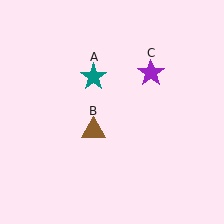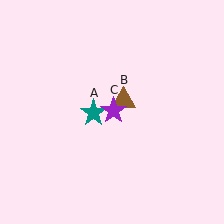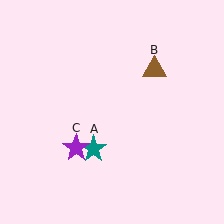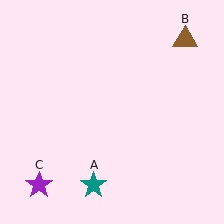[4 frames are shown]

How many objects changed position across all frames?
3 objects changed position: teal star (object A), brown triangle (object B), purple star (object C).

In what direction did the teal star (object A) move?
The teal star (object A) moved down.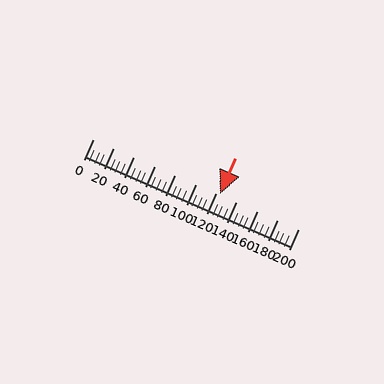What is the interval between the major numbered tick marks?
The major tick marks are spaced 20 units apart.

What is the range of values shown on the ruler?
The ruler shows values from 0 to 200.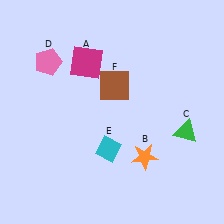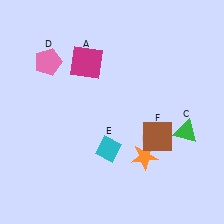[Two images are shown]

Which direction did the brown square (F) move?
The brown square (F) moved down.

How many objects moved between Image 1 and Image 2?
1 object moved between the two images.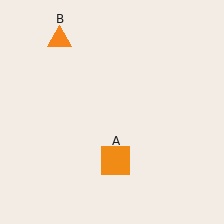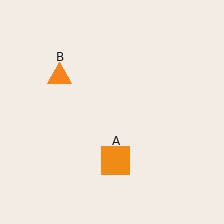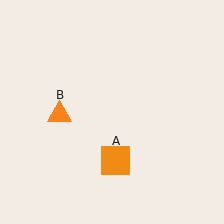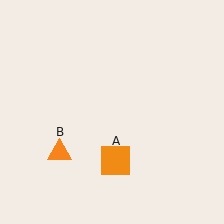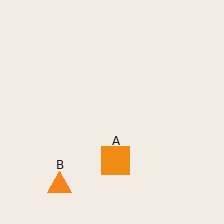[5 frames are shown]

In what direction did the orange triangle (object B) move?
The orange triangle (object B) moved down.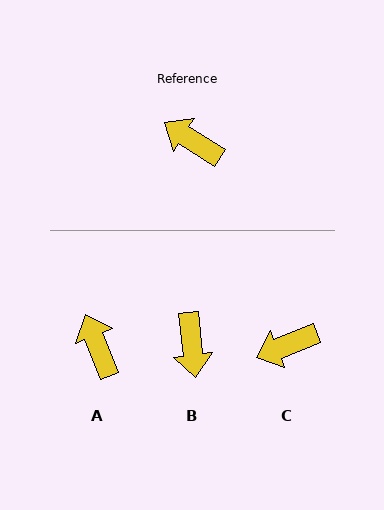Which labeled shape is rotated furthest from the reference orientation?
B, about 129 degrees away.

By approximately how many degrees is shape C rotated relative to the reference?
Approximately 55 degrees counter-clockwise.